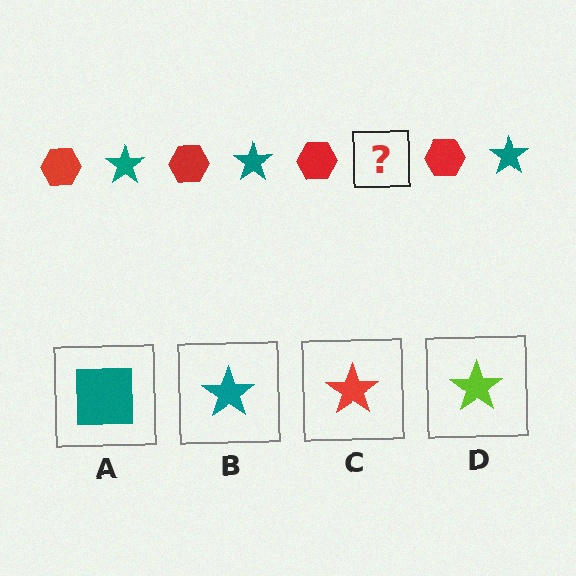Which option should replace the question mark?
Option B.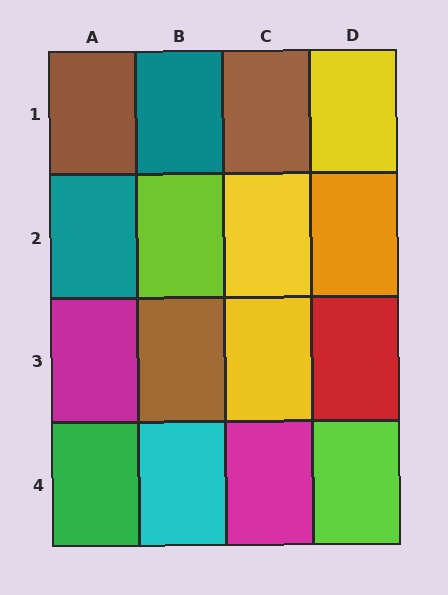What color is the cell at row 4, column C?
Magenta.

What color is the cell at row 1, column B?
Teal.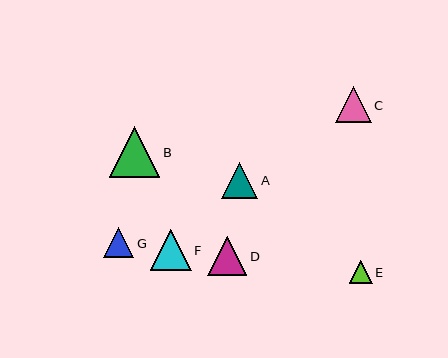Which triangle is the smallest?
Triangle E is the smallest with a size of approximately 23 pixels.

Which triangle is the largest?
Triangle B is the largest with a size of approximately 51 pixels.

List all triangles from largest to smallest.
From largest to smallest: B, F, D, A, C, G, E.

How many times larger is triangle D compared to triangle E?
Triangle D is approximately 1.7 times the size of triangle E.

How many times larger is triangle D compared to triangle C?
Triangle D is approximately 1.1 times the size of triangle C.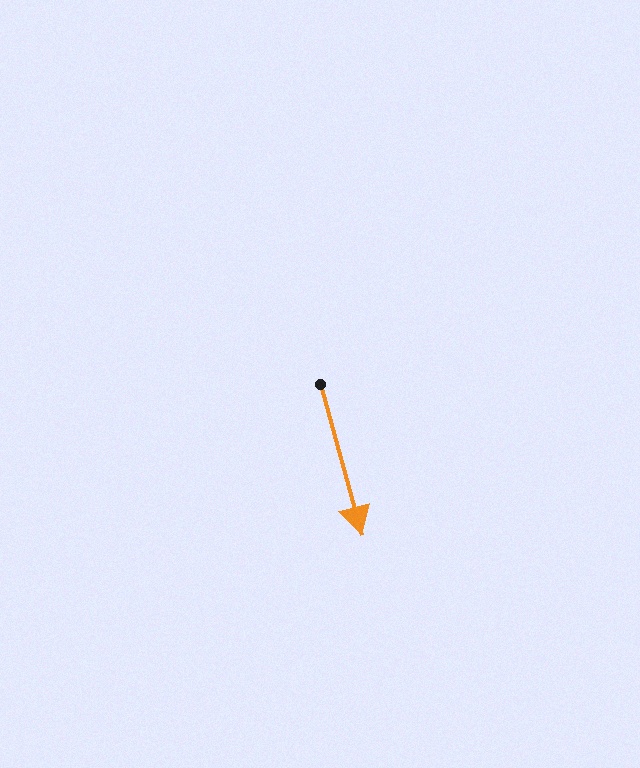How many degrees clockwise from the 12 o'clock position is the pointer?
Approximately 165 degrees.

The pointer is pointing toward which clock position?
Roughly 5 o'clock.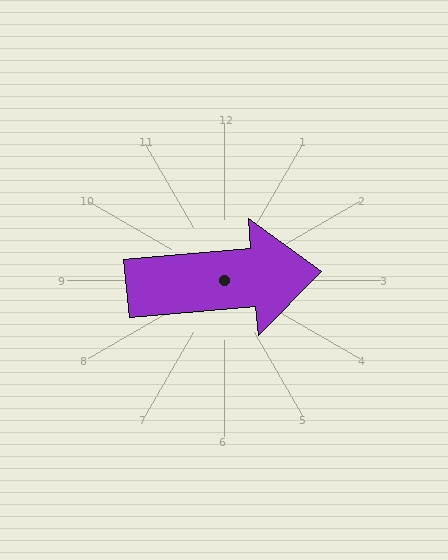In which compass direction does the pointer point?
East.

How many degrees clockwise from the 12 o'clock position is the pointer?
Approximately 85 degrees.